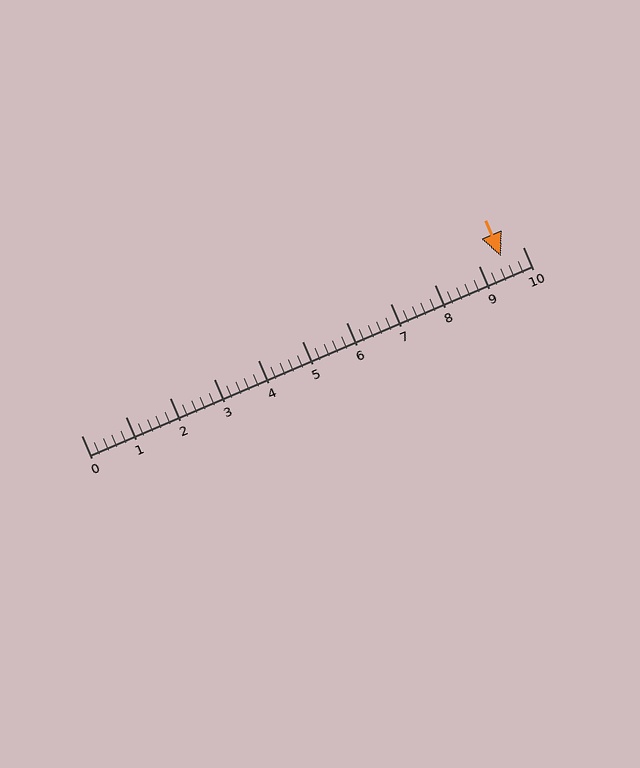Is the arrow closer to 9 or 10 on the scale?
The arrow is closer to 10.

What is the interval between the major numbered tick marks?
The major tick marks are spaced 1 units apart.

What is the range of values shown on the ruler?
The ruler shows values from 0 to 10.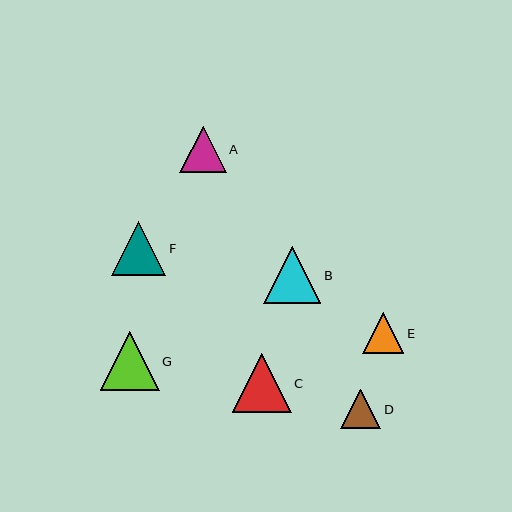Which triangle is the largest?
Triangle C is the largest with a size of approximately 59 pixels.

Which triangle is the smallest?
Triangle D is the smallest with a size of approximately 40 pixels.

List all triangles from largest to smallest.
From largest to smallest: C, G, B, F, A, E, D.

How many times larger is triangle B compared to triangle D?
Triangle B is approximately 1.4 times the size of triangle D.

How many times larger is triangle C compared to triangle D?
Triangle C is approximately 1.5 times the size of triangle D.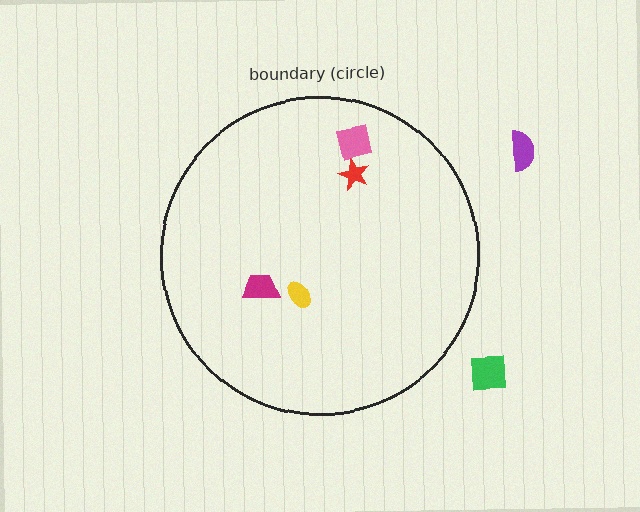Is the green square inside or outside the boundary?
Outside.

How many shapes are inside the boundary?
4 inside, 2 outside.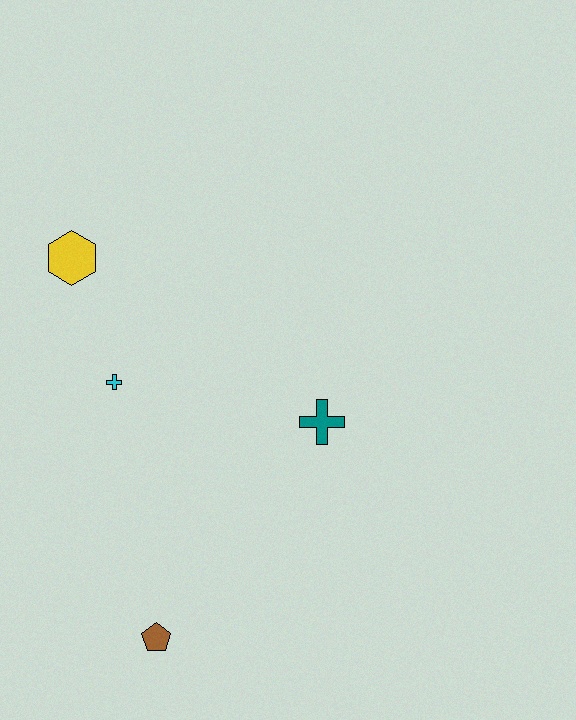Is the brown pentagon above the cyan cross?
No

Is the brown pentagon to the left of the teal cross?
Yes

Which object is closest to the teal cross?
The cyan cross is closest to the teal cross.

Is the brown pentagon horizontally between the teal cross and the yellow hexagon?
Yes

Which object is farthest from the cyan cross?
The brown pentagon is farthest from the cyan cross.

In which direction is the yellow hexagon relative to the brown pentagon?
The yellow hexagon is above the brown pentagon.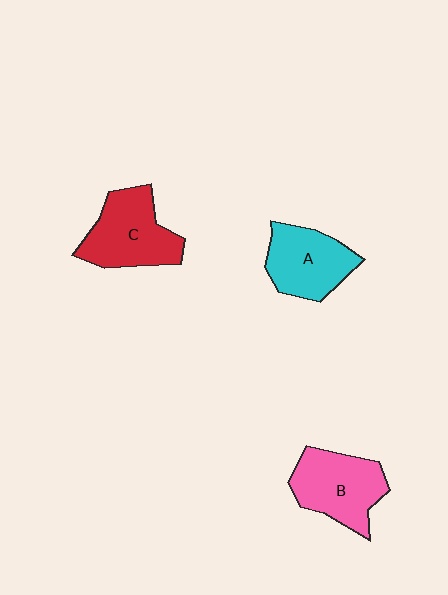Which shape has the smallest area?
Shape A (cyan).